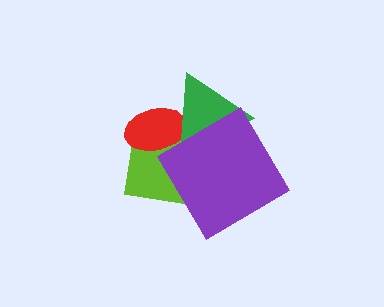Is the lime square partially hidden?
Yes, it is partially covered by another shape.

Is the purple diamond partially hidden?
No, no other shape covers it.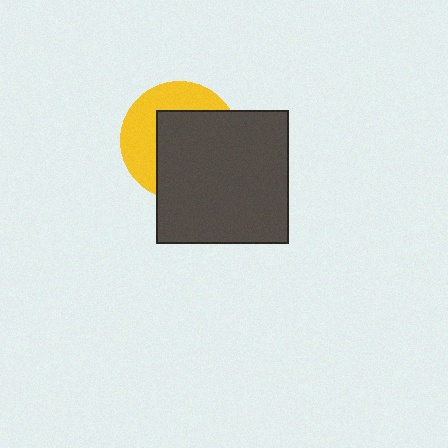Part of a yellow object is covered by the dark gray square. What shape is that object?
It is a circle.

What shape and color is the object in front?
The object in front is a dark gray square.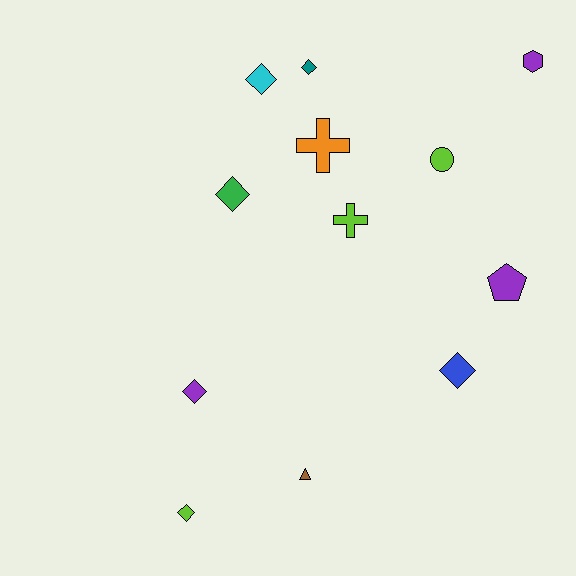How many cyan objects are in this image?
There is 1 cyan object.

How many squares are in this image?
There are no squares.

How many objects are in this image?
There are 12 objects.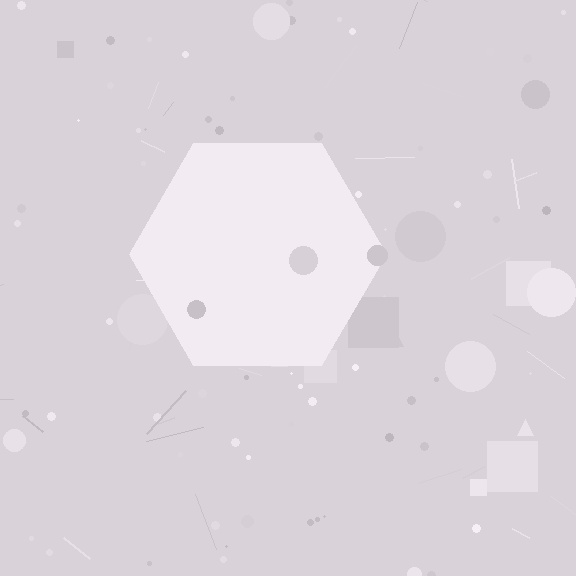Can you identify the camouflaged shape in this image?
The camouflaged shape is a hexagon.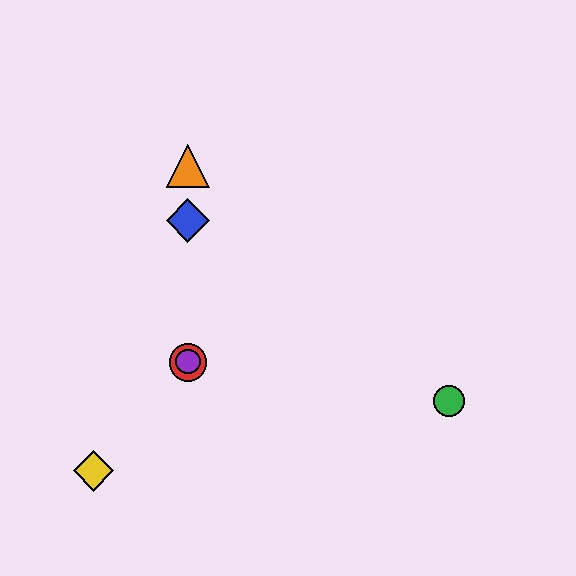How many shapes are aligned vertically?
4 shapes (the red circle, the blue diamond, the purple circle, the orange triangle) are aligned vertically.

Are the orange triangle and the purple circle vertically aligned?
Yes, both are at x≈188.